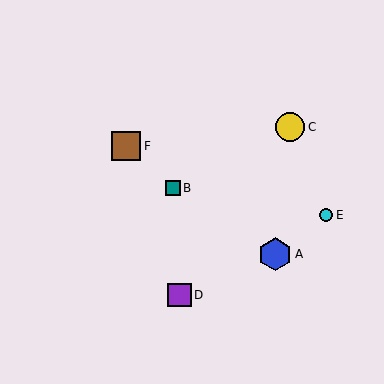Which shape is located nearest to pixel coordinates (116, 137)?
The brown square (labeled F) at (126, 146) is nearest to that location.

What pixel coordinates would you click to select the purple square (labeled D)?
Click at (179, 295) to select the purple square D.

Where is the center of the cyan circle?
The center of the cyan circle is at (326, 215).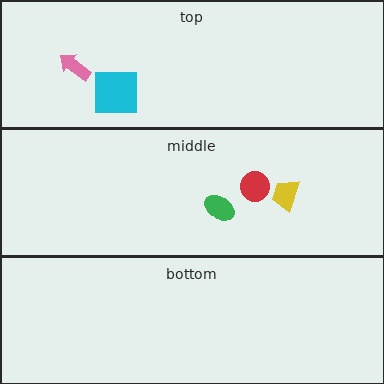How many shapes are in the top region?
2.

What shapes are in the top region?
The cyan square, the pink arrow.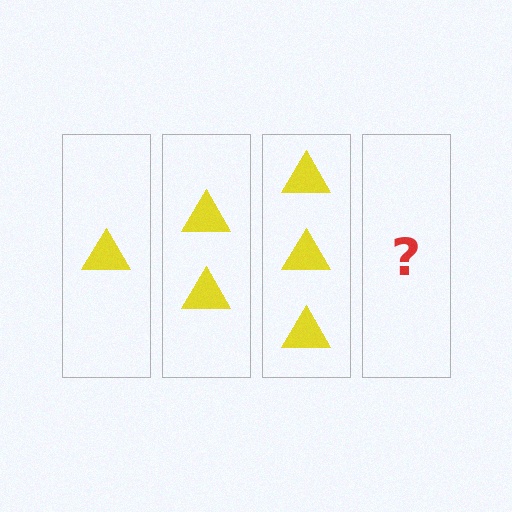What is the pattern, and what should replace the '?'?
The pattern is that each step adds one more triangle. The '?' should be 4 triangles.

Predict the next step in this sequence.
The next step is 4 triangles.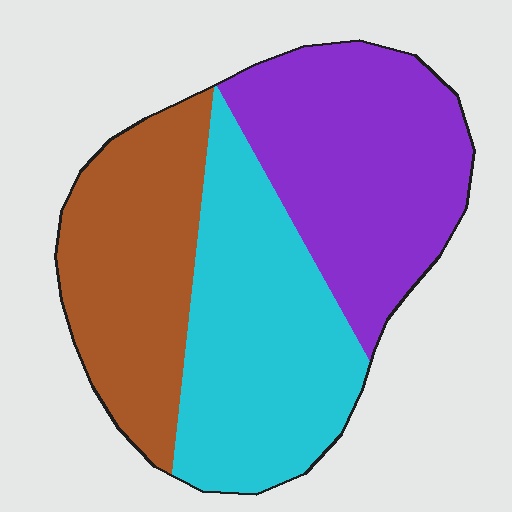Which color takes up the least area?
Brown, at roughly 30%.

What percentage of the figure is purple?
Purple takes up about three eighths (3/8) of the figure.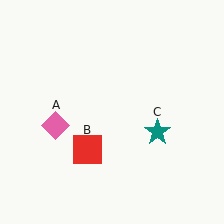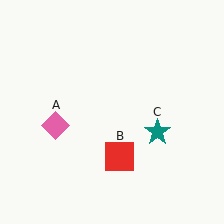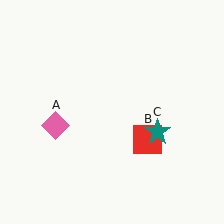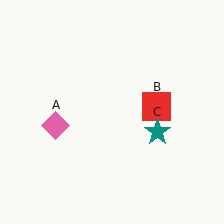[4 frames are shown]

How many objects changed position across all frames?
1 object changed position: red square (object B).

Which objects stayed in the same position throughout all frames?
Pink diamond (object A) and teal star (object C) remained stationary.